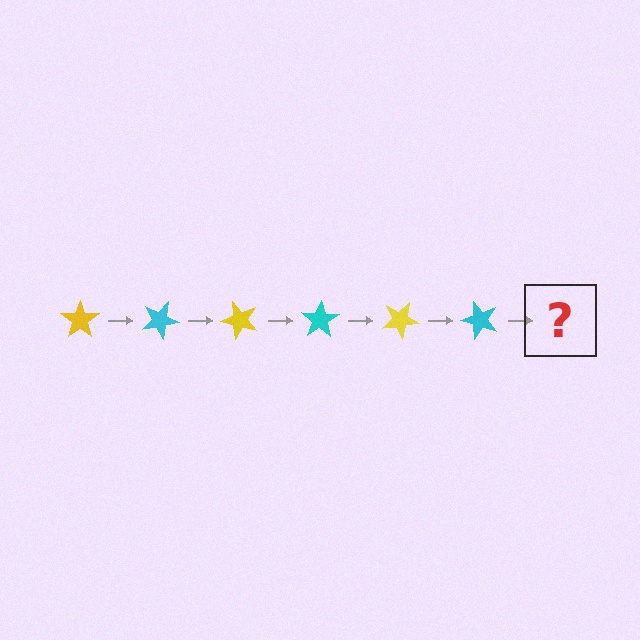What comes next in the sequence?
The next element should be a yellow star, rotated 150 degrees from the start.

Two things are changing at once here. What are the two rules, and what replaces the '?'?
The two rules are that it rotates 25 degrees each step and the color cycles through yellow and cyan. The '?' should be a yellow star, rotated 150 degrees from the start.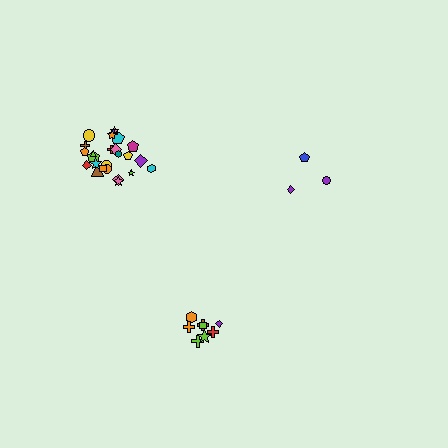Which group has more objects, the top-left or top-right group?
The top-left group.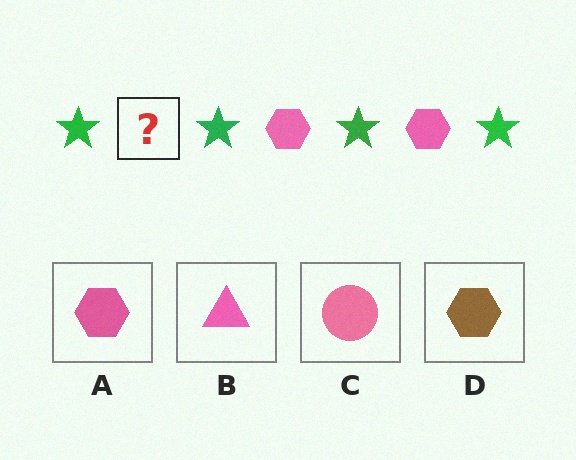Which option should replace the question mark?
Option A.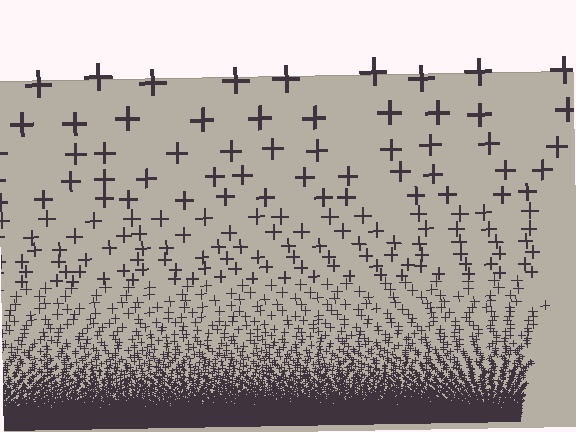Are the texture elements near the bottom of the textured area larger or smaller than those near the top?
Smaller. The gradient is inverted — elements near the bottom are smaller and denser.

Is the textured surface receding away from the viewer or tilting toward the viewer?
The surface appears to tilt toward the viewer. Texture elements get larger and sparser toward the top.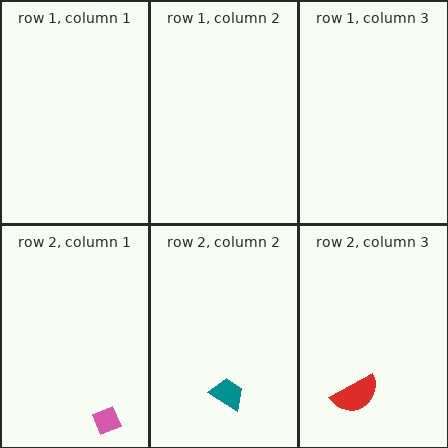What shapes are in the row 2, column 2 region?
The teal trapezoid.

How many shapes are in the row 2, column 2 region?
1.